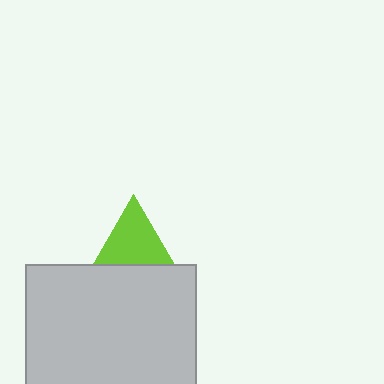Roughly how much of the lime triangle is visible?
About half of it is visible (roughly 61%).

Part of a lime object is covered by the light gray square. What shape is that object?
It is a triangle.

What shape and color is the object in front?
The object in front is a light gray square.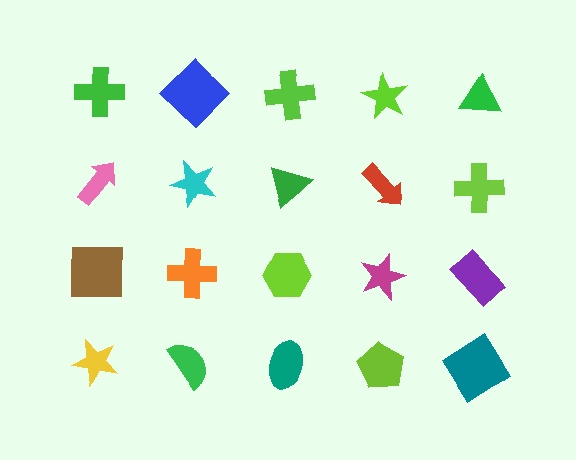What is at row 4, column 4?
A lime pentagon.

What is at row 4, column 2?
A green semicircle.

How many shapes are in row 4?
5 shapes.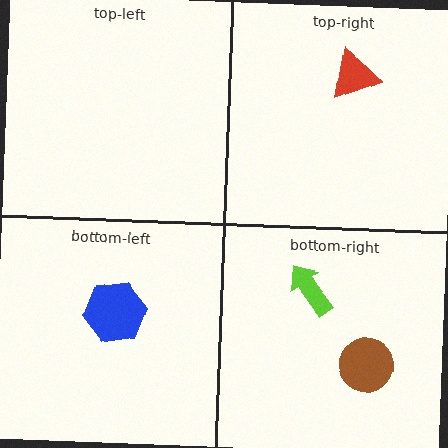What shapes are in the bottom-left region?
The blue hexagon.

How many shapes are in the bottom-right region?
2.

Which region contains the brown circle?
The bottom-right region.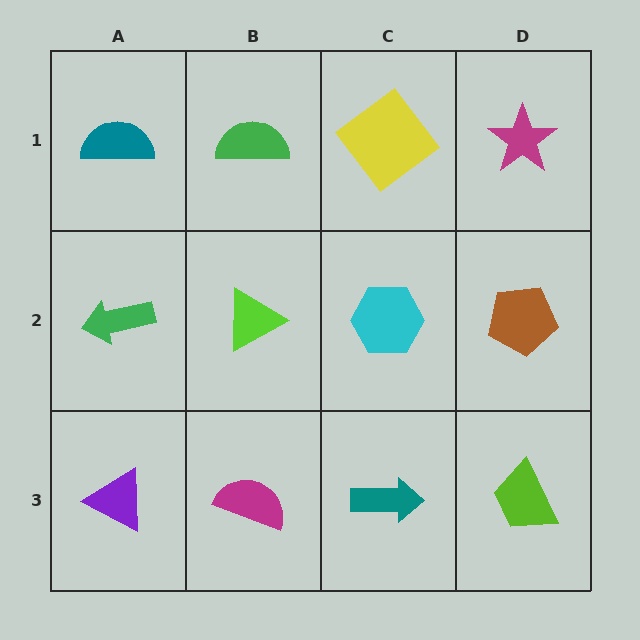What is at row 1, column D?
A magenta star.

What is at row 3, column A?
A purple triangle.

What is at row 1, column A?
A teal semicircle.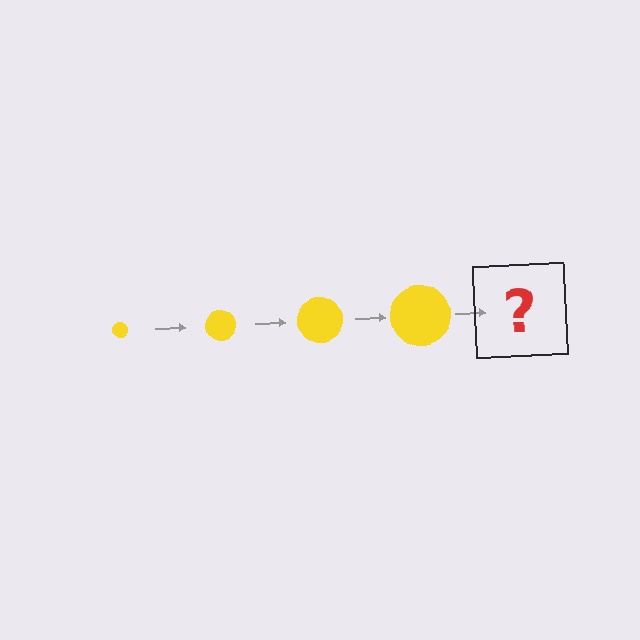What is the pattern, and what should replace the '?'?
The pattern is that the circle gets progressively larger each step. The '?' should be a yellow circle, larger than the previous one.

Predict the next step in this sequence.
The next step is a yellow circle, larger than the previous one.